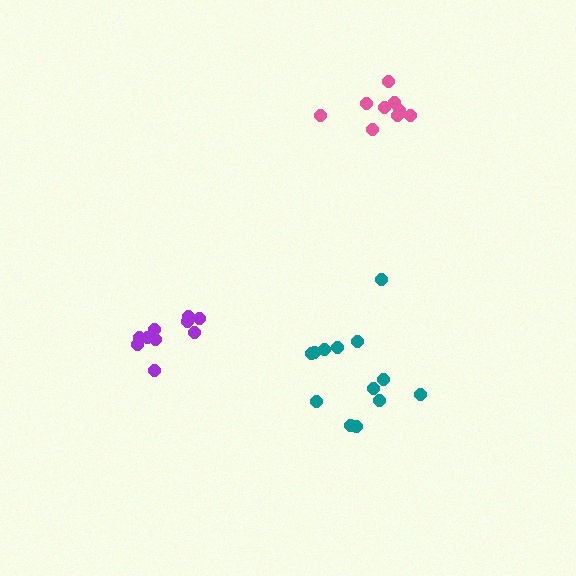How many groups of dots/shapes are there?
There are 3 groups.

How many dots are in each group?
Group 1: 13 dots, Group 2: 9 dots, Group 3: 10 dots (32 total).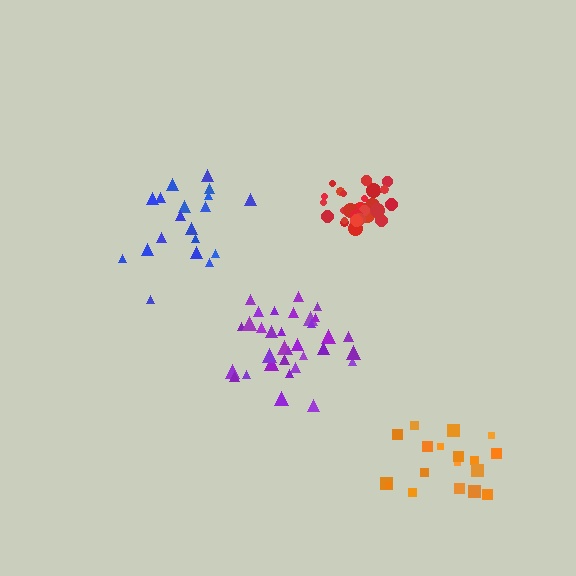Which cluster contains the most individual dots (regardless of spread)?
Purple (33).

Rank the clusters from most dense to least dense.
red, purple, orange, blue.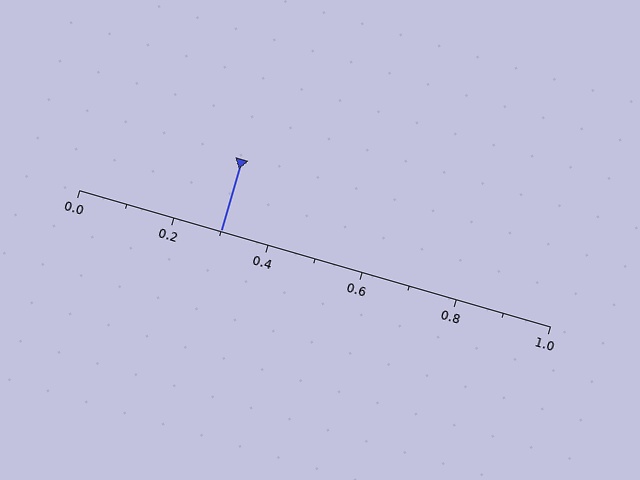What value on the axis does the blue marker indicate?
The marker indicates approximately 0.3.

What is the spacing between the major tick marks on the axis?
The major ticks are spaced 0.2 apart.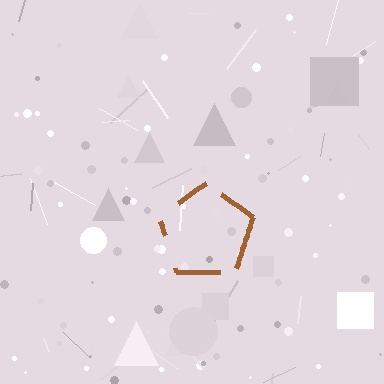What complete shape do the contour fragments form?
The contour fragments form a pentagon.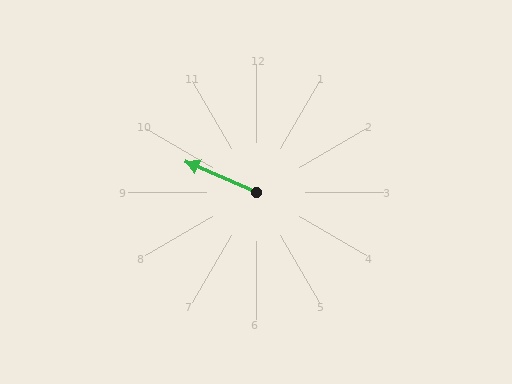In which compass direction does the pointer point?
Northwest.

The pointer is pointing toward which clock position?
Roughly 10 o'clock.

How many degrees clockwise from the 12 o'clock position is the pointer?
Approximately 293 degrees.